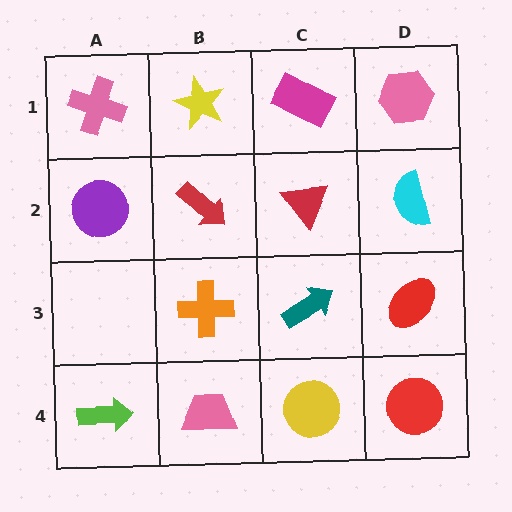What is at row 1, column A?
A pink cross.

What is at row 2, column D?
A cyan semicircle.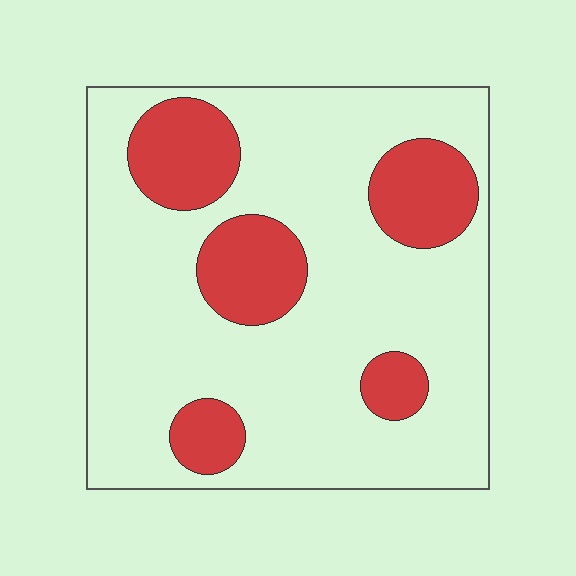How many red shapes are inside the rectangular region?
5.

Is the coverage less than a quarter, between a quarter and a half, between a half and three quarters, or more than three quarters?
Less than a quarter.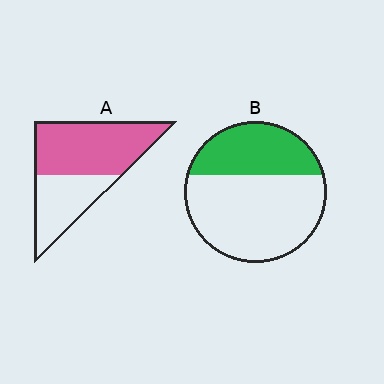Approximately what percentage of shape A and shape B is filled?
A is approximately 60% and B is approximately 35%.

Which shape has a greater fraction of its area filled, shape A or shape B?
Shape A.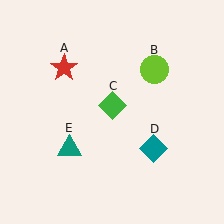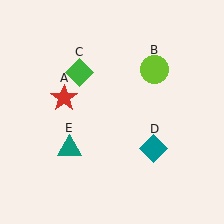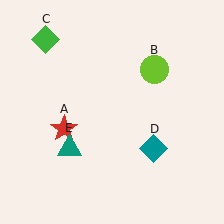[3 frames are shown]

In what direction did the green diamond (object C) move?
The green diamond (object C) moved up and to the left.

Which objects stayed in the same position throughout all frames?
Lime circle (object B) and teal diamond (object D) and teal triangle (object E) remained stationary.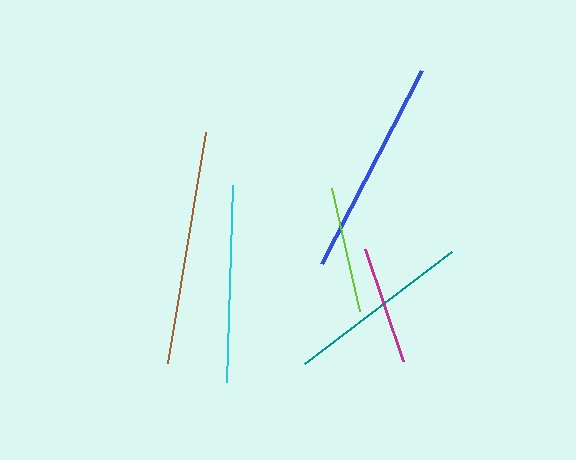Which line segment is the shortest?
The magenta line is the shortest at approximately 118 pixels.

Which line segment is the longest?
The brown line is the longest at approximately 235 pixels.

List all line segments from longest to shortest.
From longest to shortest: brown, blue, cyan, teal, lime, magenta.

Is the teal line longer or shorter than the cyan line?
The cyan line is longer than the teal line.